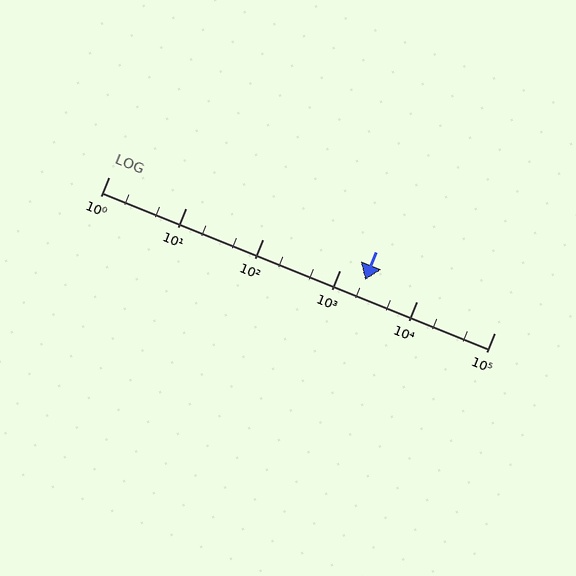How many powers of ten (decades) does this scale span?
The scale spans 5 decades, from 1 to 100000.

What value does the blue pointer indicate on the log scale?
The pointer indicates approximately 2100.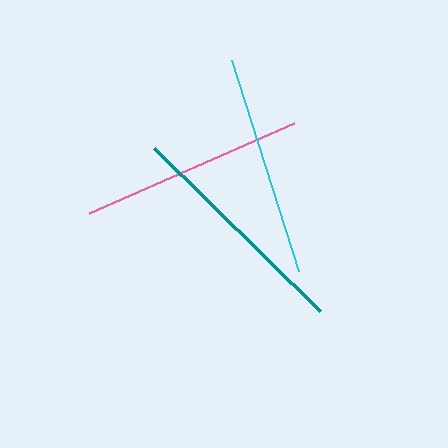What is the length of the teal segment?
The teal segment is approximately 232 pixels long.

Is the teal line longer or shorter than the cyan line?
The teal line is longer than the cyan line.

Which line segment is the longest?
The teal line is the longest at approximately 232 pixels.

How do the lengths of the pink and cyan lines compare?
The pink and cyan lines are approximately the same length.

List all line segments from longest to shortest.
From longest to shortest: teal, pink, cyan.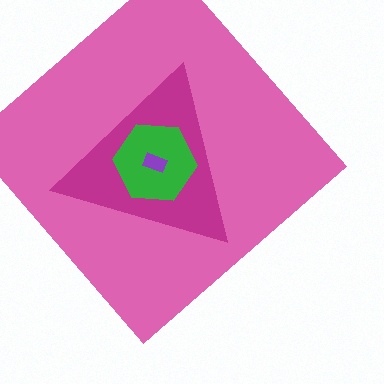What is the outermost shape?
The pink diamond.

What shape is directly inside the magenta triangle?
The green hexagon.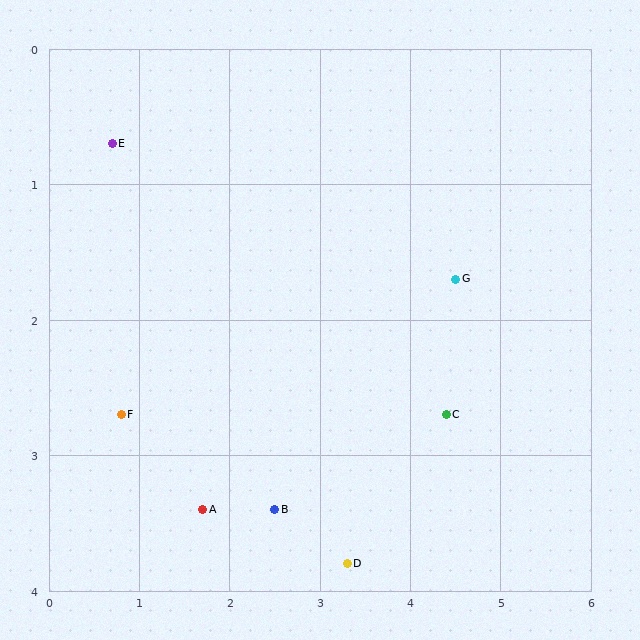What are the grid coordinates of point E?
Point E is at approximately (0.7, 0.7).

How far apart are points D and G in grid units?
Points D and G are about 2.4 grid units apart.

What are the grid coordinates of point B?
Point B is at approximately (2.5, 3.4).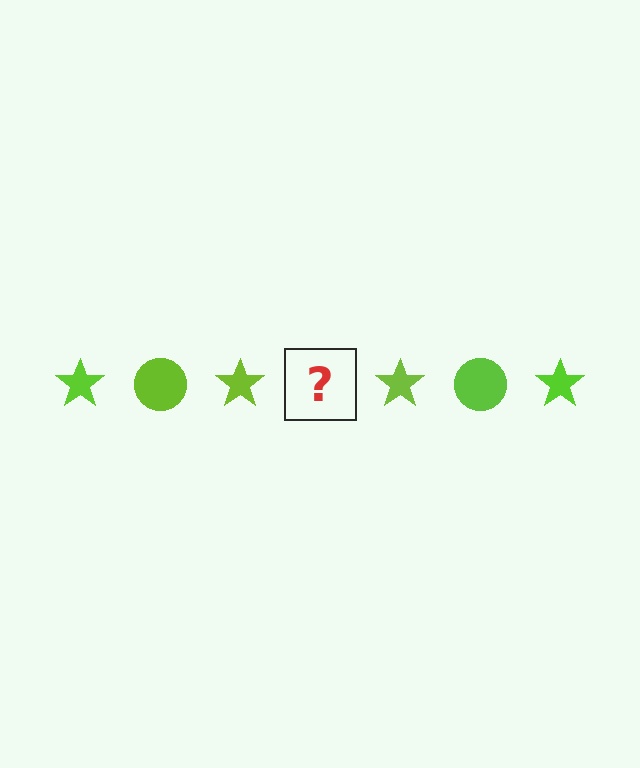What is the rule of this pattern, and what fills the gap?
The rule is that the pattern cycles through star, circle shapes in lime. The gap should be filled with a lime circle.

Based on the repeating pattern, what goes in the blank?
The blank should be a lime circle.